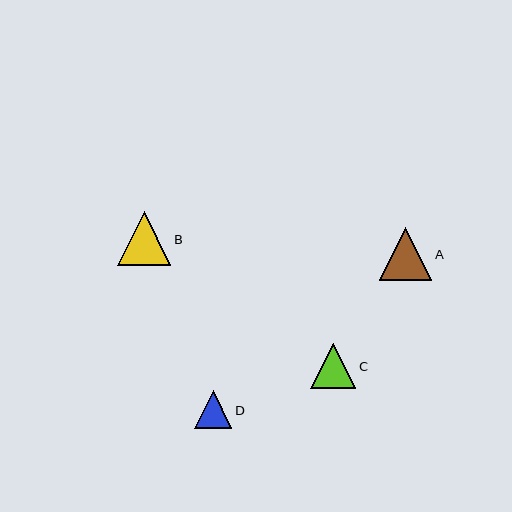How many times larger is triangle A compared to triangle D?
Triangle A is approximately 1.4 times the size of triangle D.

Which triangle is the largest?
Triangle B is the largest with a size of approximately 54 pixels.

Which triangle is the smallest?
Triangle D is the smallest with a size of approximately 38 pixels.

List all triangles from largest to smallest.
From largest to smallest: B, A, C, D.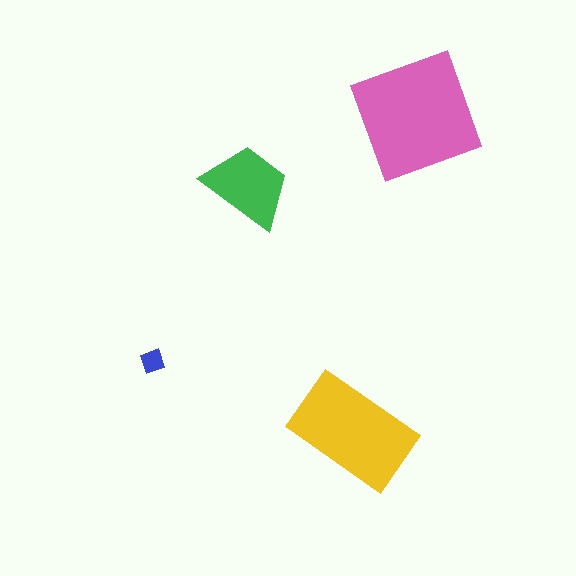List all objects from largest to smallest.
The pink square, the yellow rectangle, the green trapezoid, the blue diamond.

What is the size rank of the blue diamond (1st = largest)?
4th.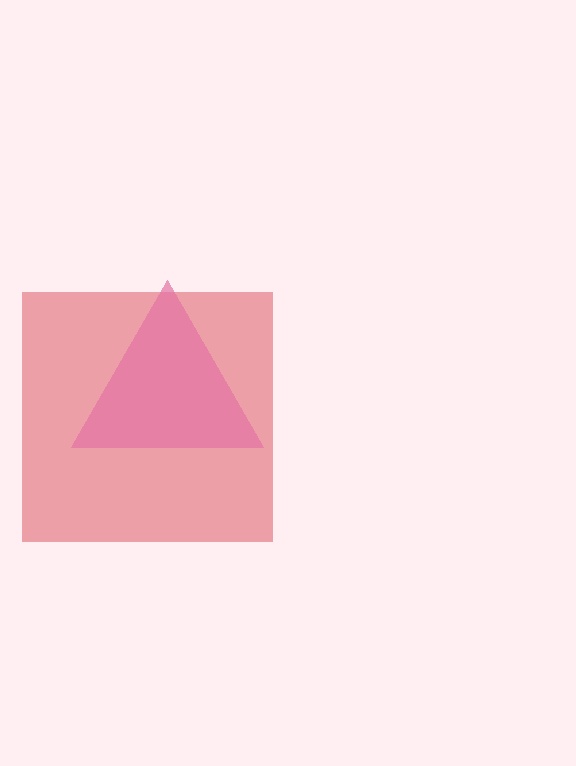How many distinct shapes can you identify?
There are 2 distinct shapes: a red square, a pink triangle.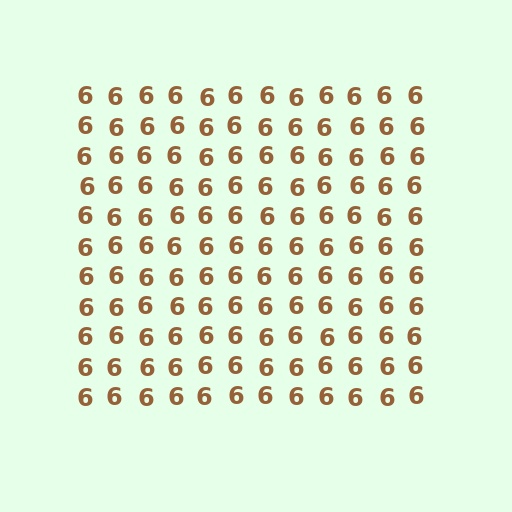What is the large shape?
The large shape is a square.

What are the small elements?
The small elements are digit 6's.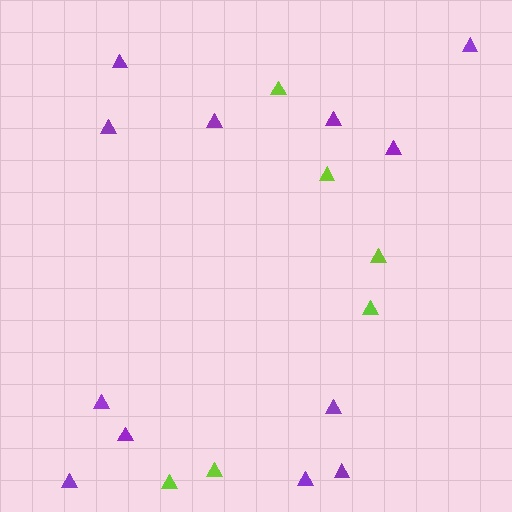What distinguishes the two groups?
There are 2 groups: one group of purple triangles (12) and one group of lime triangles (6).